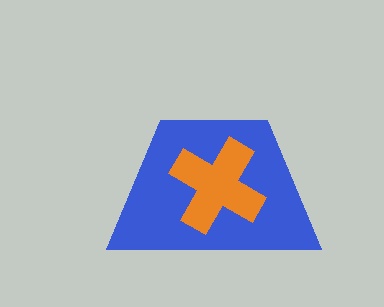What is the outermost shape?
The blue trapezoid.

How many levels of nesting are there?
2.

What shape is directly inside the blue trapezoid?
The orange cross.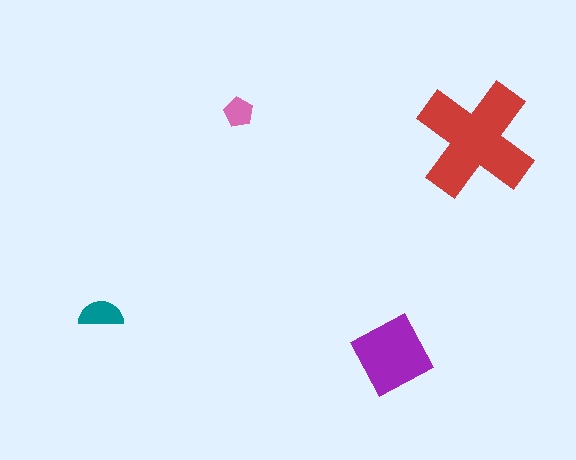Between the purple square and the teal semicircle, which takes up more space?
The purple square.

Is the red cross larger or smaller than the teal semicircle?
Larger.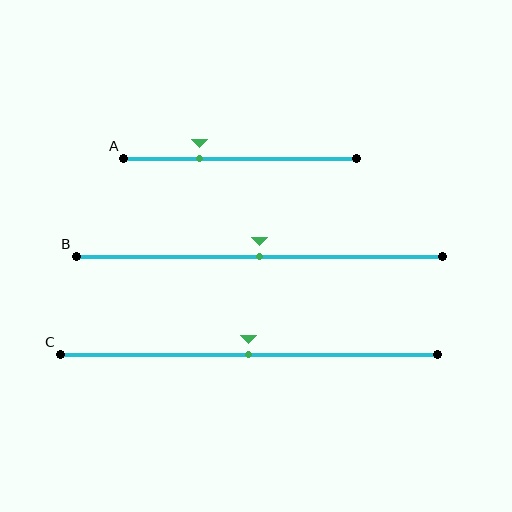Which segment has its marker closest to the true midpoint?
Segment B has its marker closest to the true midpoint.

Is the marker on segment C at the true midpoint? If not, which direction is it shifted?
Yes, the marker on segment C is at the true midpoint.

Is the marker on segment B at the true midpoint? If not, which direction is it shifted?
Yes, the marker on segment B is at the true midpoint.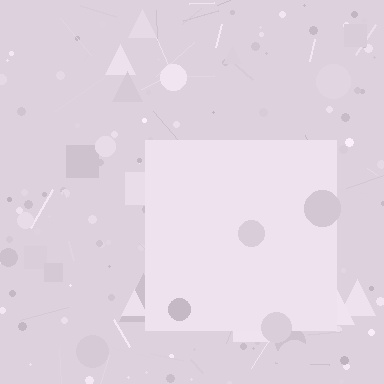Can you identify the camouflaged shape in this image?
The camouflaged shape is a square.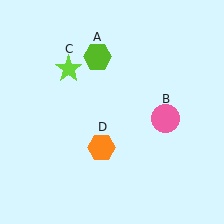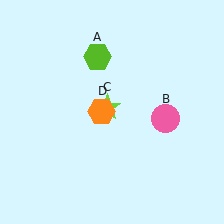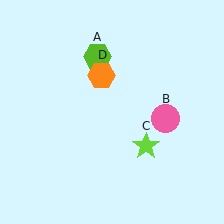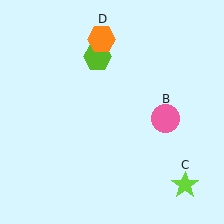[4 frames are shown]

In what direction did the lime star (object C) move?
The lime star (object C) moved down and to the right.